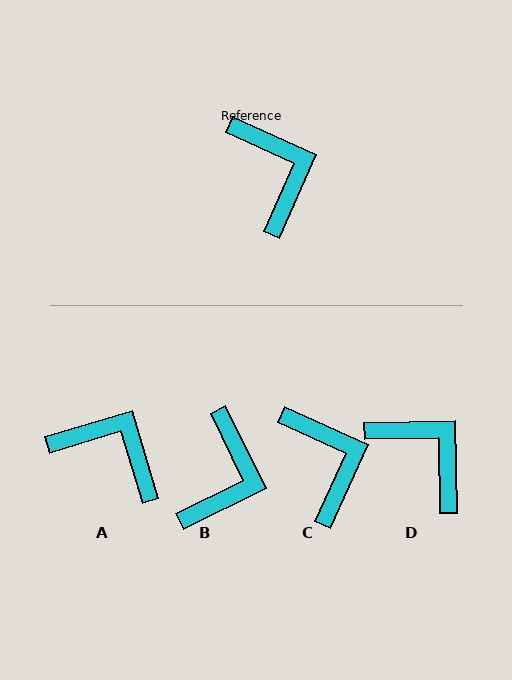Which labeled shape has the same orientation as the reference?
C.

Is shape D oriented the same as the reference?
No, it is off by about 25 degrees.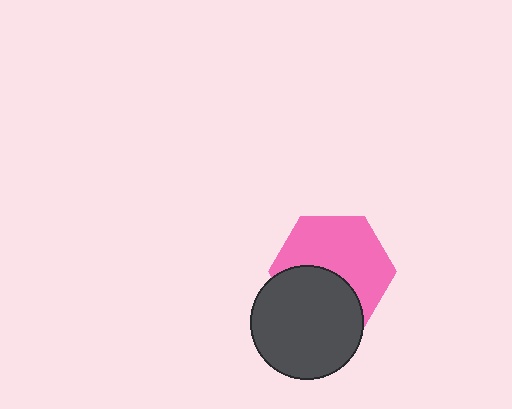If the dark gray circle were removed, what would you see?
You would see the complete pink hexagon.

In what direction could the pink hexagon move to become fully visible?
The pink hexagon could move up. That would shift it out from behind the dark gray circle entirely.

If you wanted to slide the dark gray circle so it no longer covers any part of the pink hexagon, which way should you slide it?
Slide it down — that is the most direct way to separate the two shapes.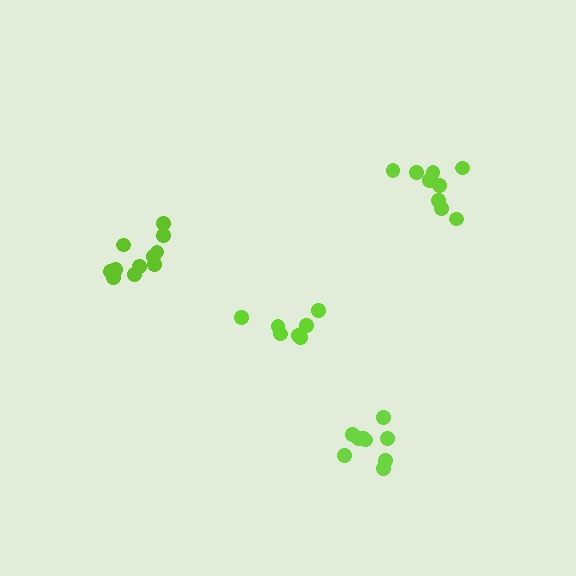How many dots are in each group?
Group 1: 11 dots, Group 2: 9 dots, Group 3: 7 dots, Group 4: 9 dots (36 total).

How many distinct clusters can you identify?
There are 4 distinct clusters.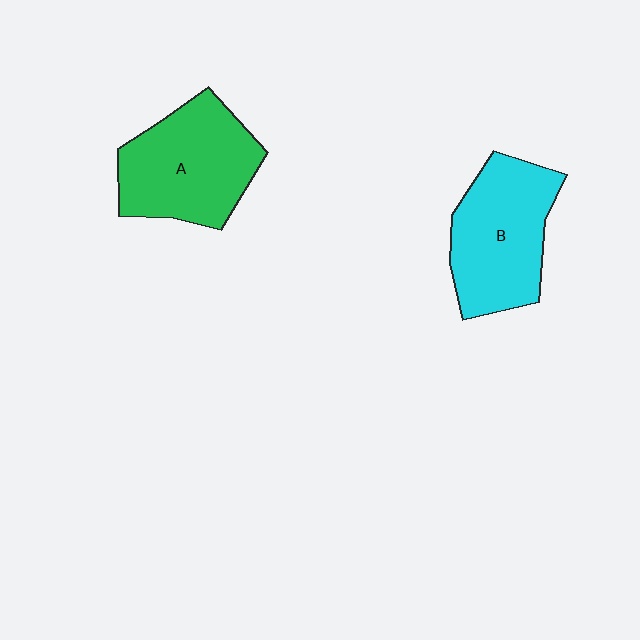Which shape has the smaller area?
Shape B (cyan).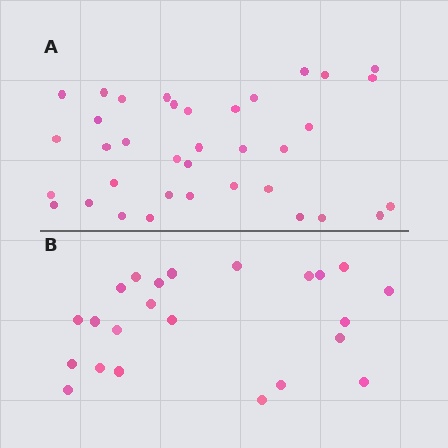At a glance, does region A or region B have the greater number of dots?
Region A (the top region) has more dots.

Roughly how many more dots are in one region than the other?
Region A has approximately 15 more dots than region B.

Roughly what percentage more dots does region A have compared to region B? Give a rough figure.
About 55% more.